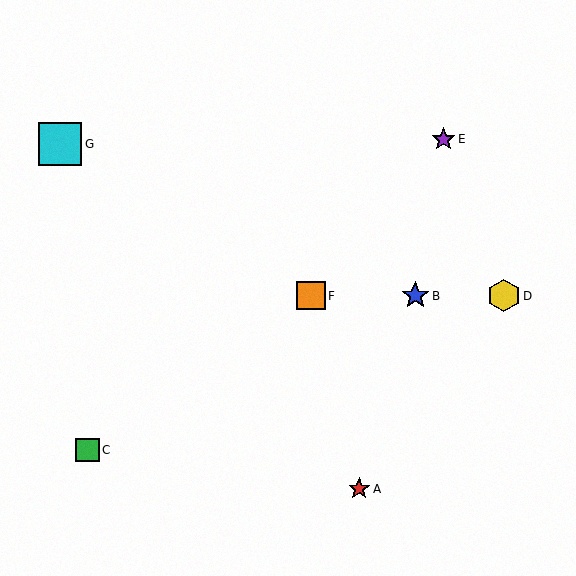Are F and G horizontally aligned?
No, F is at y≈296 and G is at y≈144.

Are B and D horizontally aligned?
Yes, both are at y≈296.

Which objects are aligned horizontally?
Objects B, D, F are aligned horizontally.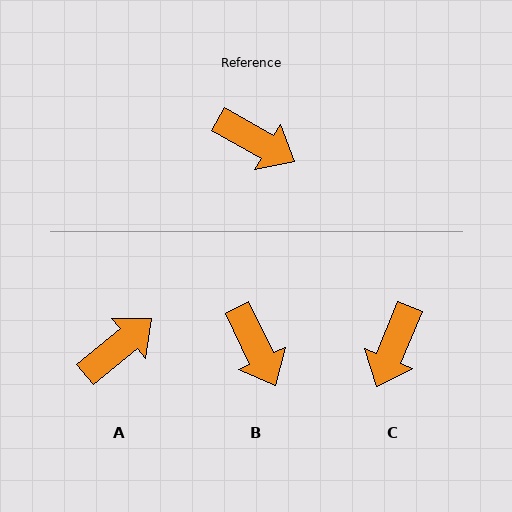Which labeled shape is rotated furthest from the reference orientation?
C, about 83 degrees away.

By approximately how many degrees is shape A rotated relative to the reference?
Approximately 70 degrees counter-clockwise.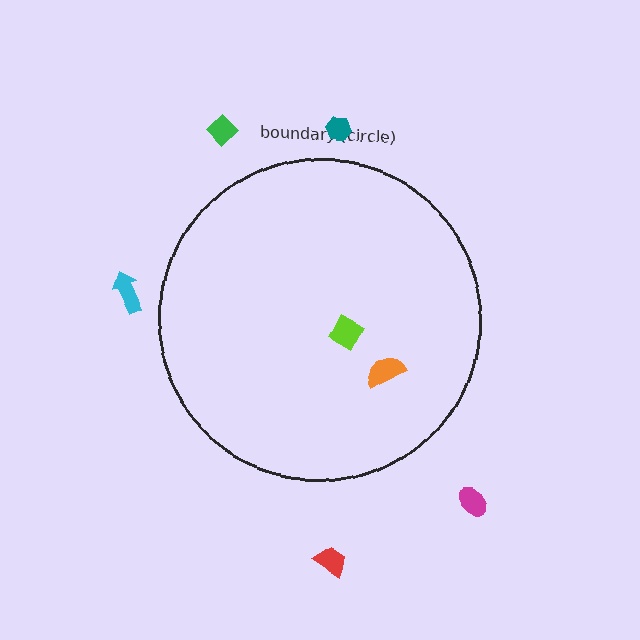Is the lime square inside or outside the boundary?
Inside.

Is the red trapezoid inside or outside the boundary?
Outside.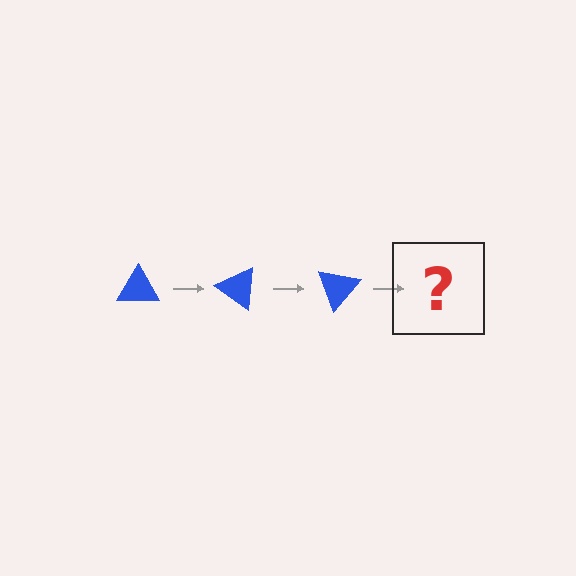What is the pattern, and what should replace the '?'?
The pattern is that the triangle rotates 35 degrees each step. The '?' should be a blue triangle rotated 105 degrees.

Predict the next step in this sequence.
The next step is a blue triangle rotated 105 degrees.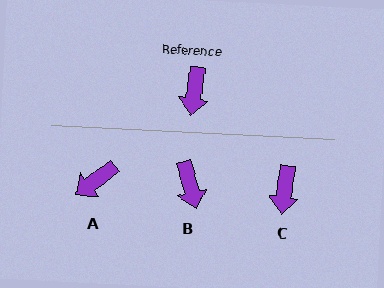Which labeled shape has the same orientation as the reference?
C.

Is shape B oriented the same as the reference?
No, it is off by about 22 degrees.